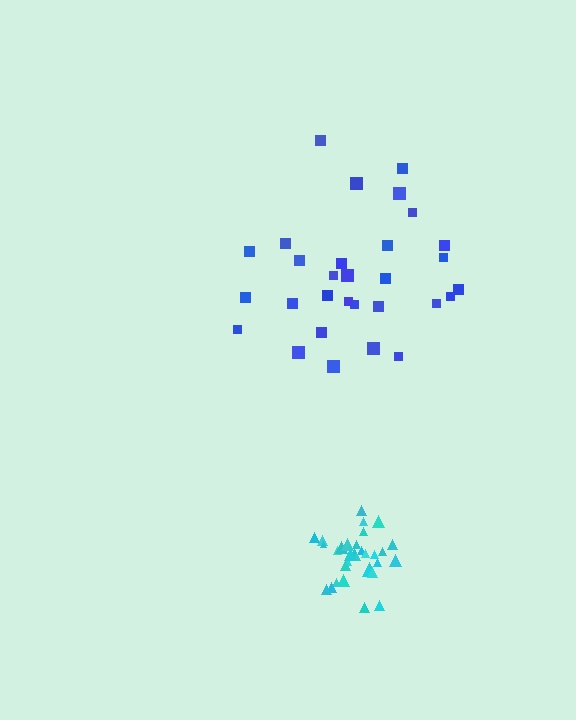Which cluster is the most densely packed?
Cyan.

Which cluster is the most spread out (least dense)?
Blue.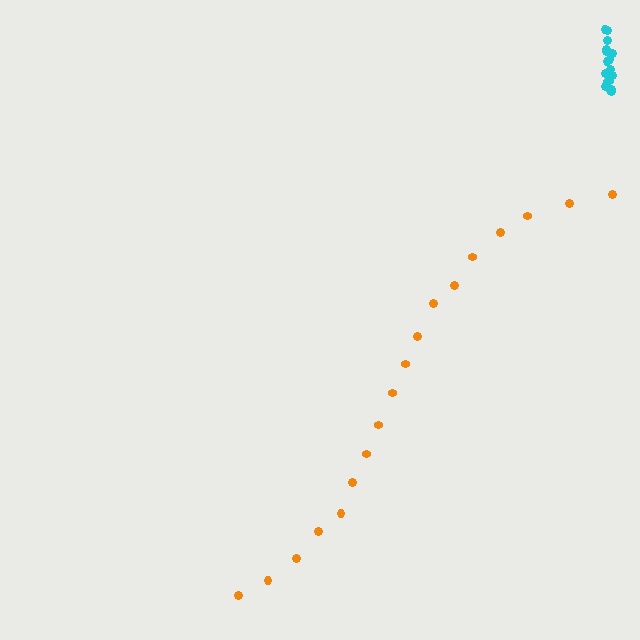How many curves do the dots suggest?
There are 2 distinct paths.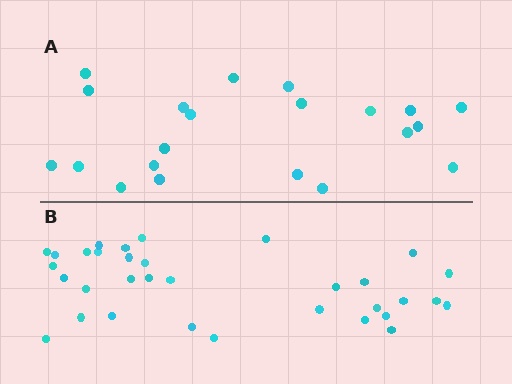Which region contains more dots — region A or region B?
Region B (the bottom region) has more dots.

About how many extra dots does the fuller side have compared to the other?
Region B has roughly 12 or so more dots than region A.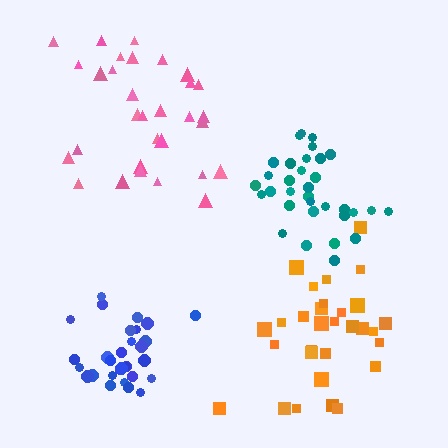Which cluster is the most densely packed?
Blue.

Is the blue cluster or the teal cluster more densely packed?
Blue.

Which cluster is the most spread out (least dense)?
Pink.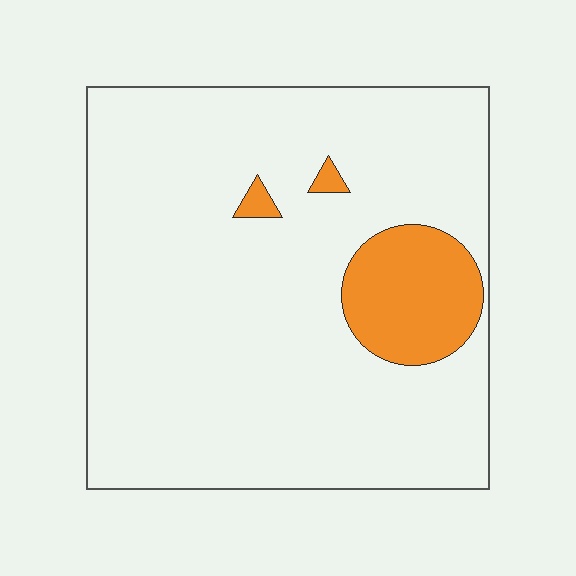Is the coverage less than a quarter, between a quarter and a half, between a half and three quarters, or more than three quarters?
Less than a quarter.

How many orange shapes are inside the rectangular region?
3.